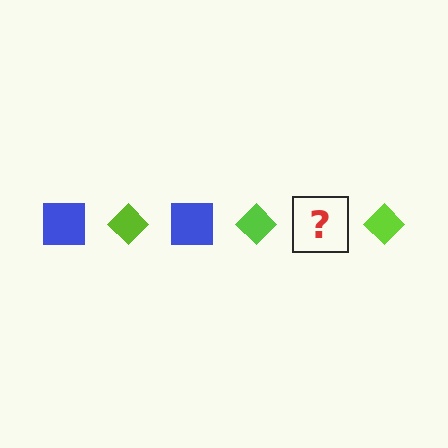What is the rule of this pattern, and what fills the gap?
The rule is that the pattern alternates between blue square and lime diamond. The gap should be filled with a blue square.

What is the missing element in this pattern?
The missing element is a blue square.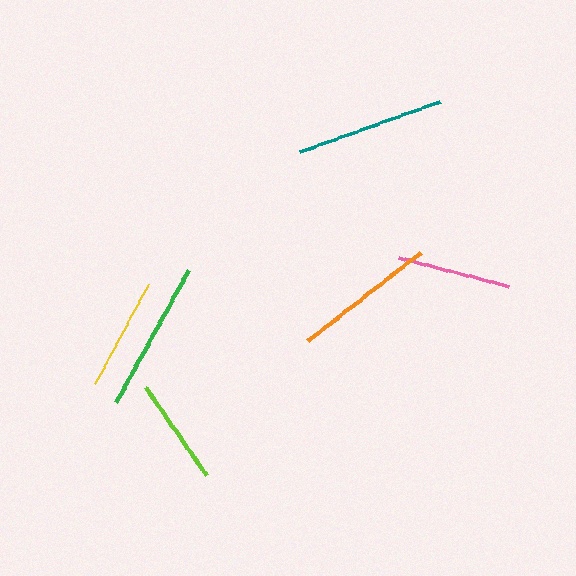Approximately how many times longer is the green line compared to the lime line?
The green line is approximately 1.4 times the length of the lime line.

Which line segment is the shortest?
The lime line is the shortest at approximately 107 pixels.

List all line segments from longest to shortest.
From longest to shortest: green, teal, orange, pink, yellow, lime.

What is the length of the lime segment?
The lime segment is approximately 107 pixels long.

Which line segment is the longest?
The green line is the longest at approximately 152 pixels.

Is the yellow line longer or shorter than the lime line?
The yellow line is longer than the lime line.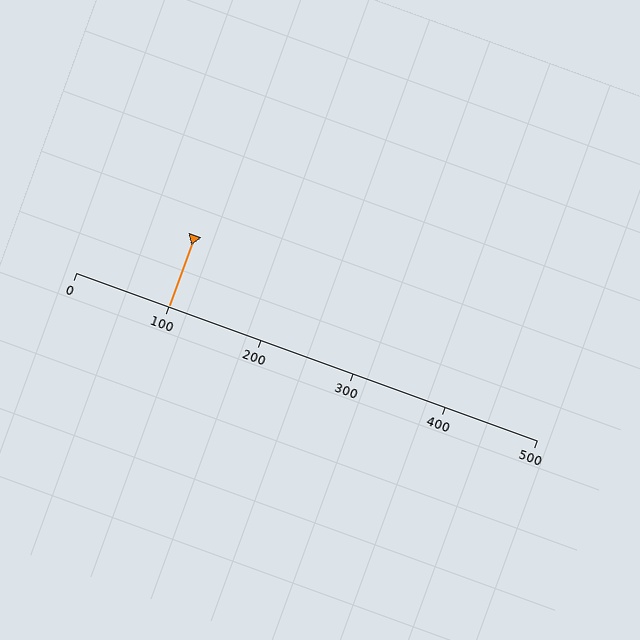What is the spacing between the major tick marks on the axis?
The major ticks are spaced 100 apart.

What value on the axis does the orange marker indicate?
The marker indicates approximately 100.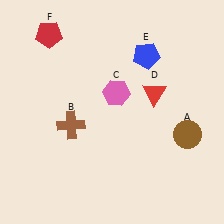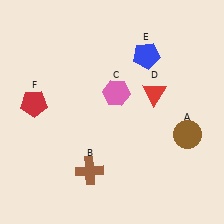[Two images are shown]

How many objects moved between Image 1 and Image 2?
2 objects moved between the two images.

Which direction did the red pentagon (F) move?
The red pentagon (F) moved down.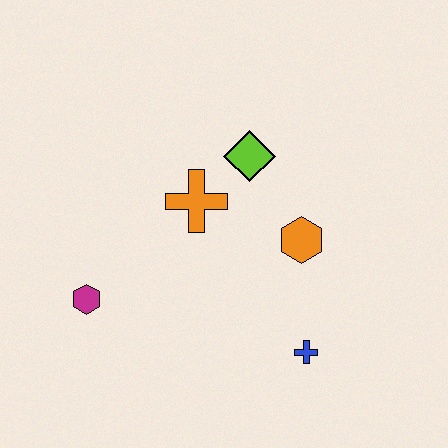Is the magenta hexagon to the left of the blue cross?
Yes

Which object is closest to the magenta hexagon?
The orange cross is closest to the magenta hexagon.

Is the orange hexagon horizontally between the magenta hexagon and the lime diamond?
No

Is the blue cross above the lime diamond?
No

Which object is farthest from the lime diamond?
The magenta hexagon is farthest from the lime diamond.